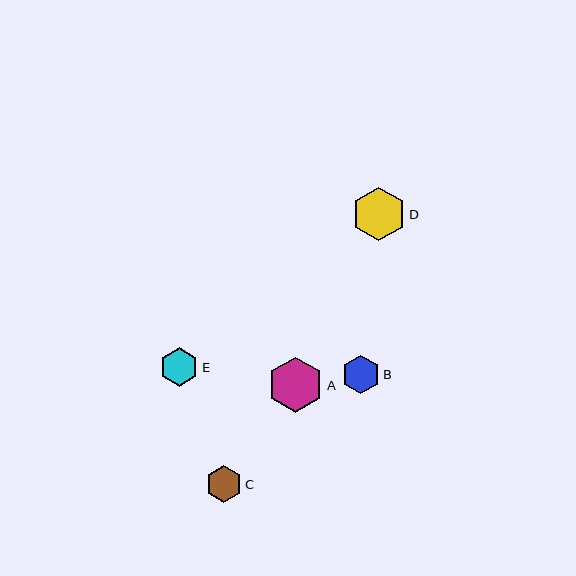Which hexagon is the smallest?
Hexagon C is the smallest with a size of approximately 36 pixels.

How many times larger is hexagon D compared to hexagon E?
Hexagon D is approximately 1.4 times the size of hexagon E.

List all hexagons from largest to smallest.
From largest to smallest: A, D, E, B, C.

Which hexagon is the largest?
Hexagon A is the largest with a size of approximately 56 pixels.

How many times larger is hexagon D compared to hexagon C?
Hexagon D is approximately 1.5 times the size of hexagon C.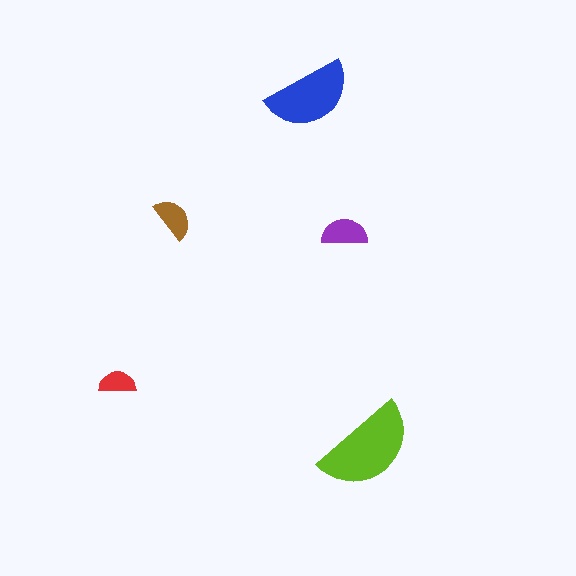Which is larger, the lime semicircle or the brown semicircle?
The lime one.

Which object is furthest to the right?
The lime semicircle is rightmost.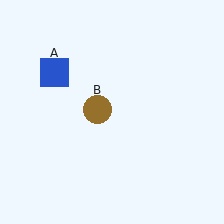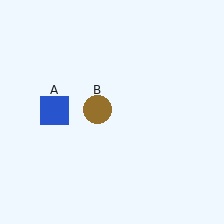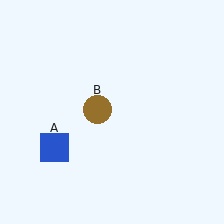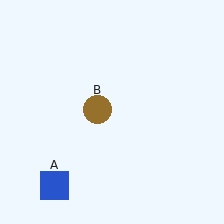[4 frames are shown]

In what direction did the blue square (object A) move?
The blue square (object A) moved down.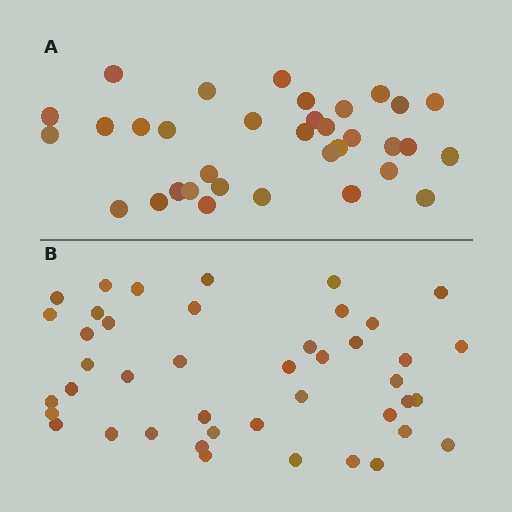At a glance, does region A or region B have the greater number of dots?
Region B (the bottom region) has more dots.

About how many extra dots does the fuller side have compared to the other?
Region B has roughly 8 or so more dots than region A.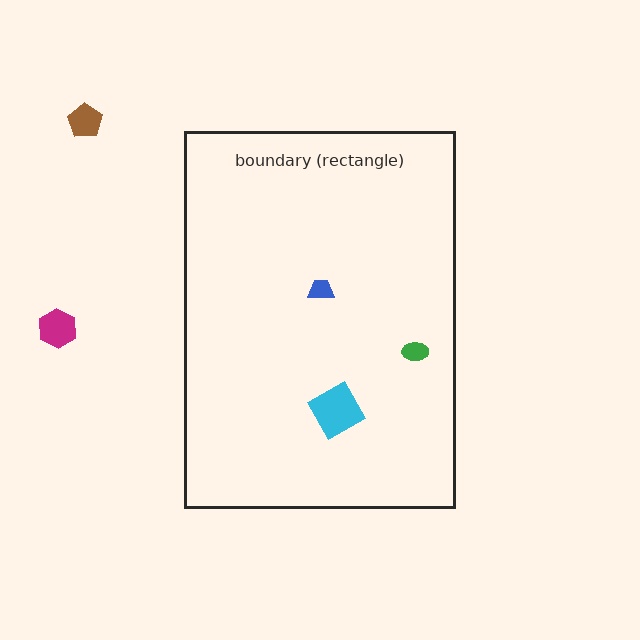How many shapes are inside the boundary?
3 inside, 2 outside.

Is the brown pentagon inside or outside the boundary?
Outside.